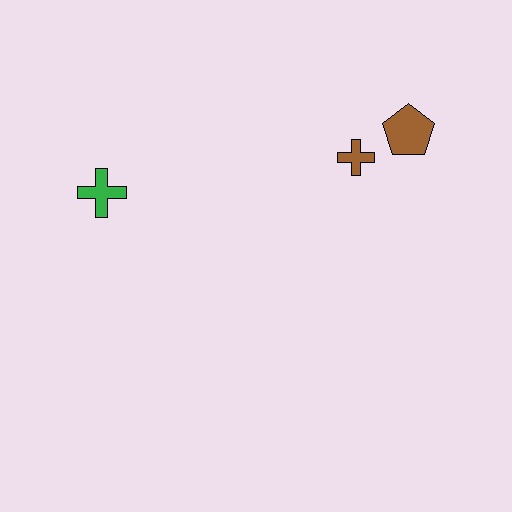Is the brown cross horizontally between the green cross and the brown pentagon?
Yes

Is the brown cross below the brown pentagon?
Yes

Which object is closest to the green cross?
The brown cross is closest to the green cross.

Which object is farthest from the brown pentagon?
The green cross is farthest from the brown pentagon.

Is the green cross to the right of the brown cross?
No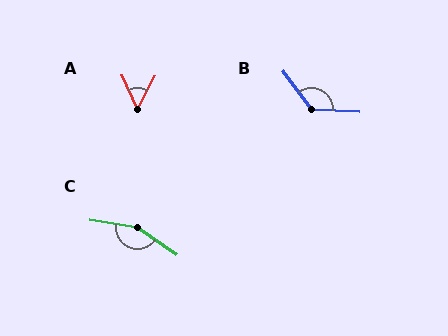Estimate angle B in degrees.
Approximately 130 degrees.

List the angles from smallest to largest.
A (51°), B (130°), C (153°).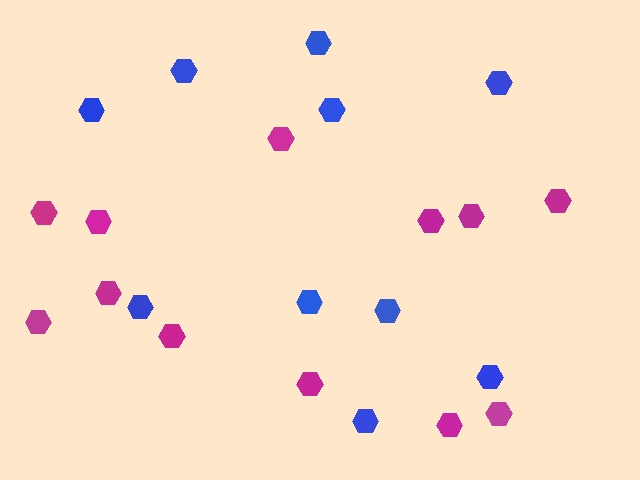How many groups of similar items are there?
There are 2 groups: one group of blue hexagons (10) and one group of magenta hexagons (12).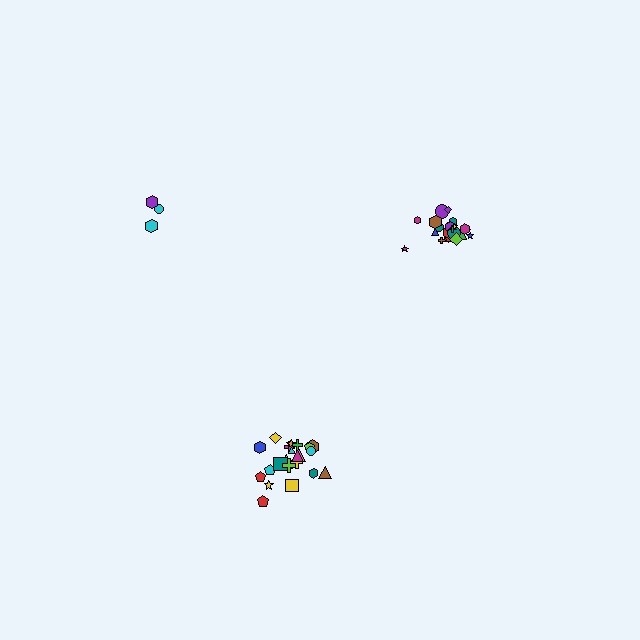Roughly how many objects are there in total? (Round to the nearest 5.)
Roughly 45 objects in total.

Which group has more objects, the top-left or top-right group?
The top-right group.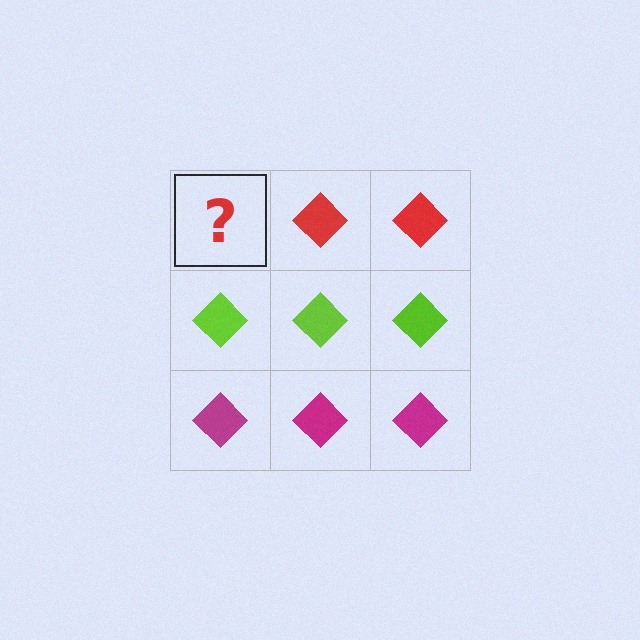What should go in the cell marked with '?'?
The missing cell should contain a red diamond.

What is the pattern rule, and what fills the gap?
The rule is that each row has a consistent color. The gap should be filled with a red diamond.